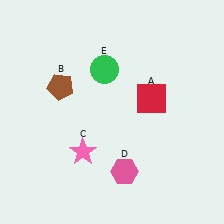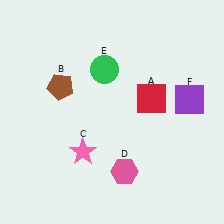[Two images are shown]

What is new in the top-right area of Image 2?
A purple square (F) was added in the top-right area of Image 2.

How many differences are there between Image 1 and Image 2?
There is 1 difference between the two images.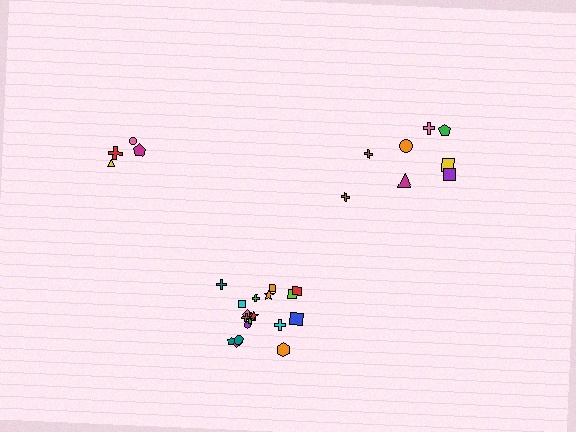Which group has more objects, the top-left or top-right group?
The top-right group.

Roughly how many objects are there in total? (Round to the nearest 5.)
Roughly 30 objects in total.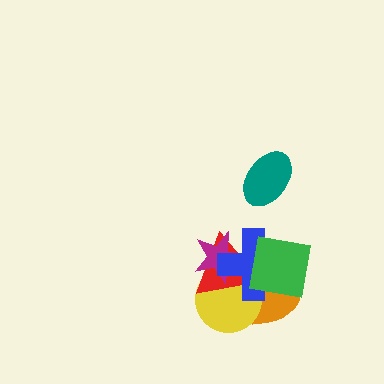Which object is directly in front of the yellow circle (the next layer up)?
The red triangle is directly in front of the yellow circle.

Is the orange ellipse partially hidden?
Yes, it is partially covered by another shape.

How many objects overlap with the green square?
4 objects overlap with the green square.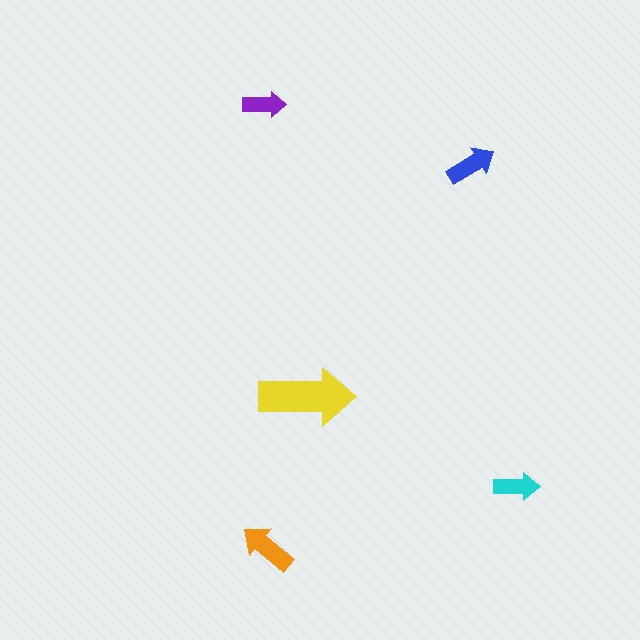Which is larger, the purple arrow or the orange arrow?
The orange one.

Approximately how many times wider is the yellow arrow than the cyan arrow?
About 2 times wider.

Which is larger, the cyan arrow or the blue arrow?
The blue one.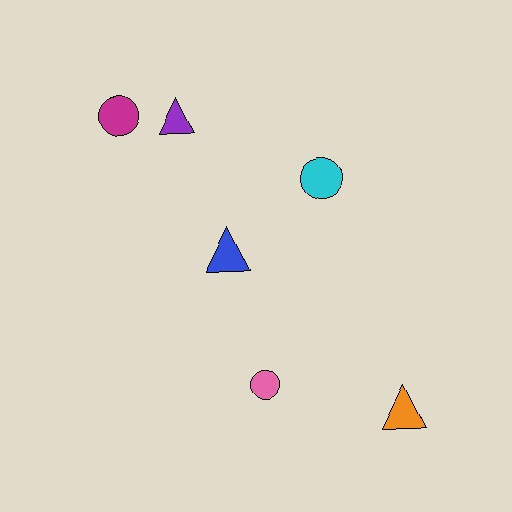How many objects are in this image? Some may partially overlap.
There are 6 objects.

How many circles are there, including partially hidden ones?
There are 3 circles.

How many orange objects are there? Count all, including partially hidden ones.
There is 1 orange object.